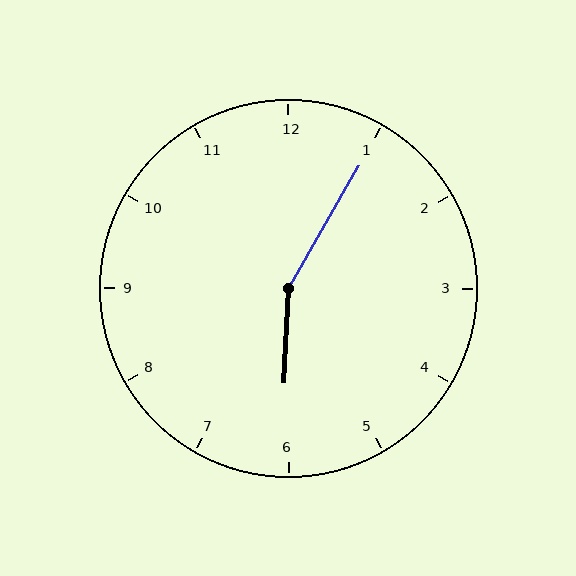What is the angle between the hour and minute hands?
Approximately 152 degrees.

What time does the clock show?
6:05.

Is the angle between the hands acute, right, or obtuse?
It is obtuse.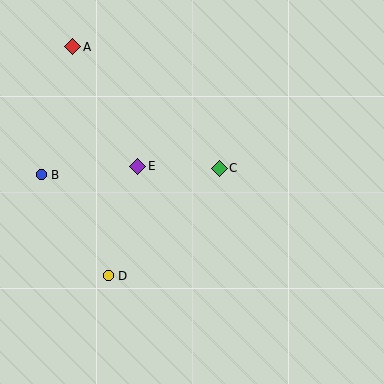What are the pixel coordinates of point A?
Point A is at (73, 47).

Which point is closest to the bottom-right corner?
Point C is closest to the bottom-right corner.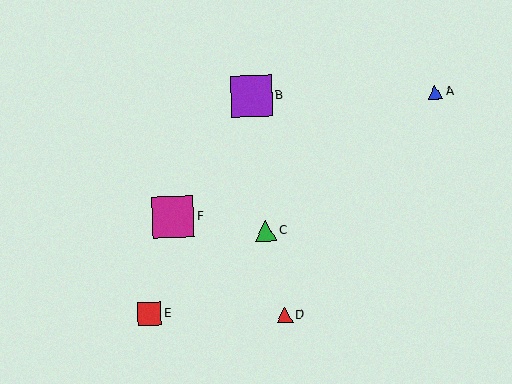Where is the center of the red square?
The center of the red square is at (149, 314).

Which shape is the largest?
The magenta square (labeled F) is the largest.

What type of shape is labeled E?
Shape E is a red square.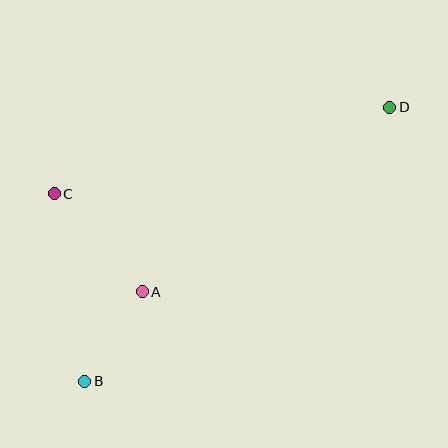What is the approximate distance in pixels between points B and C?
The distance between B and C is approximately 190 pixels.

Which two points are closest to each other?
Points A and B are closest to each other.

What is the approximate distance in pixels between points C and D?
The distance between C and D is approximately 346 pixels.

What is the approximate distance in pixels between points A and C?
The distance between A and C is approximately 131 pixels.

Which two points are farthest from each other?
Points B and D are farthest from each other.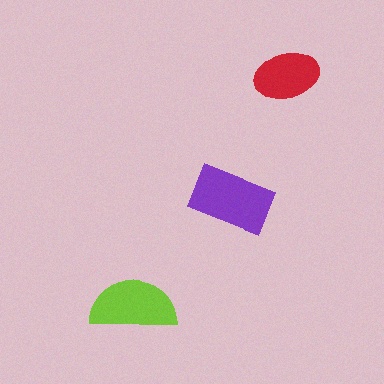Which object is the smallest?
The red ellipse.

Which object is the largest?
The purple rectangle.